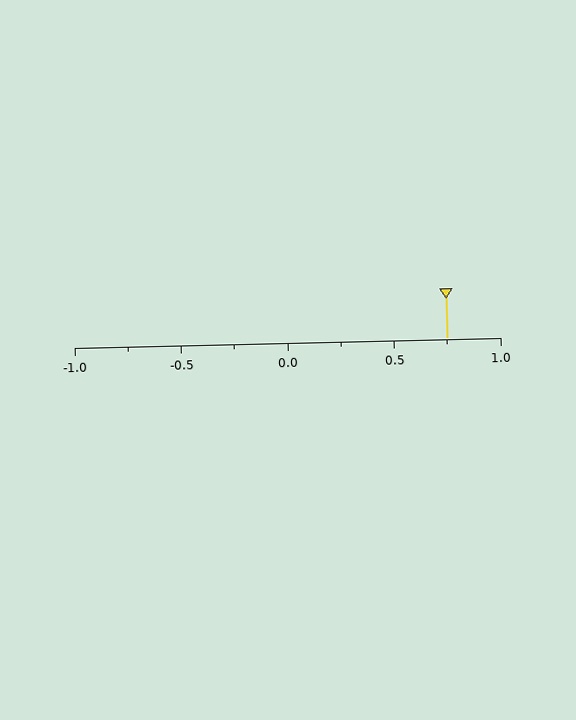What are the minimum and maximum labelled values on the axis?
The axis runs from -1.0 to 1.0.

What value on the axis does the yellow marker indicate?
The marker indicates approximately 0.75.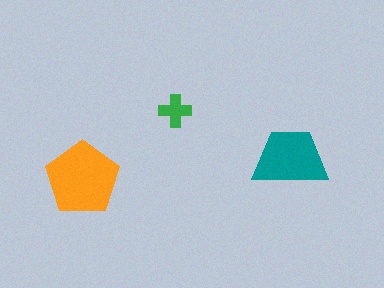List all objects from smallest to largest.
The green cross, the teal trapezoid, the orange pentagon.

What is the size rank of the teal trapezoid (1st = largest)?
2nd.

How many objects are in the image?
There are 3 objects in the image.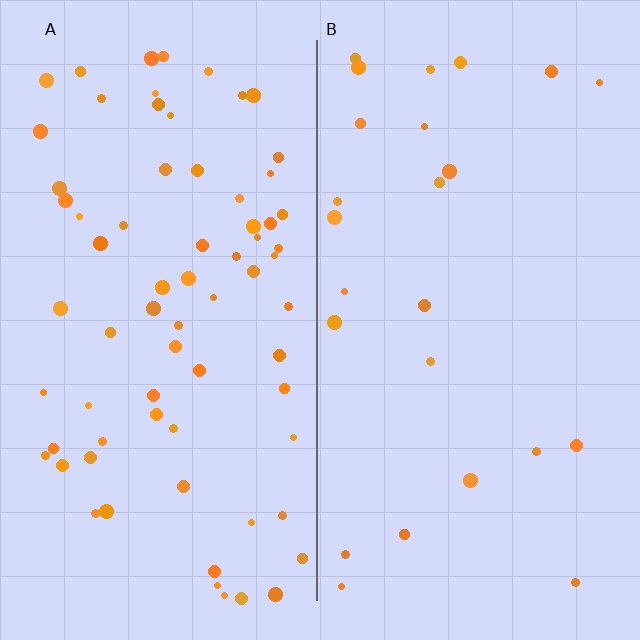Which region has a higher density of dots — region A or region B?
A (the left).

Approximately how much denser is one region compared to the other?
Approximately 2.9× — region A over region B.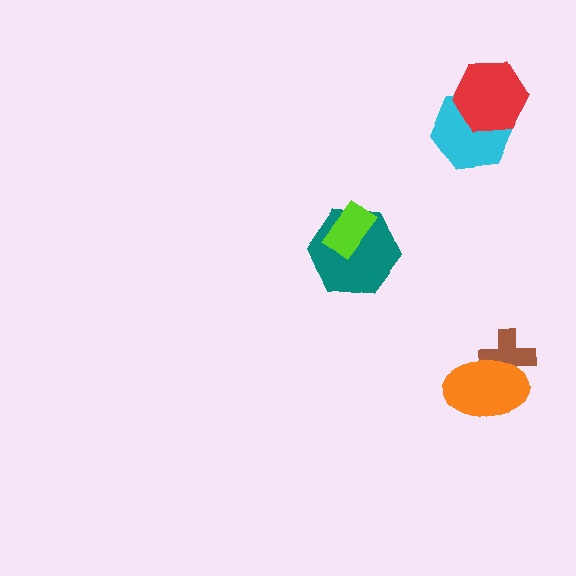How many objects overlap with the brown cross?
1 object overlaps with the brown cross.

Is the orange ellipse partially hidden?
No, no other shape covers it.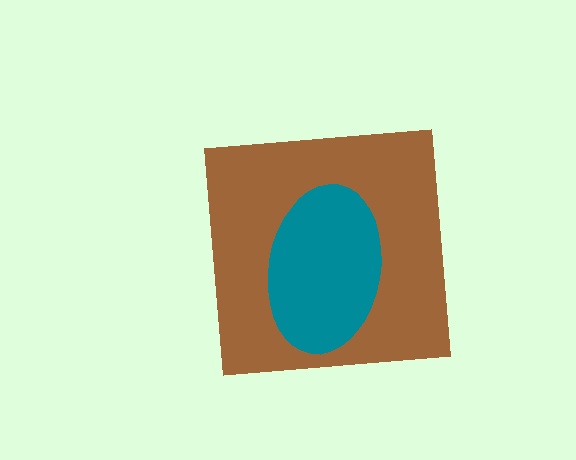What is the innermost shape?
The teal ellipse.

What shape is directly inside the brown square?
The teal ellipse.